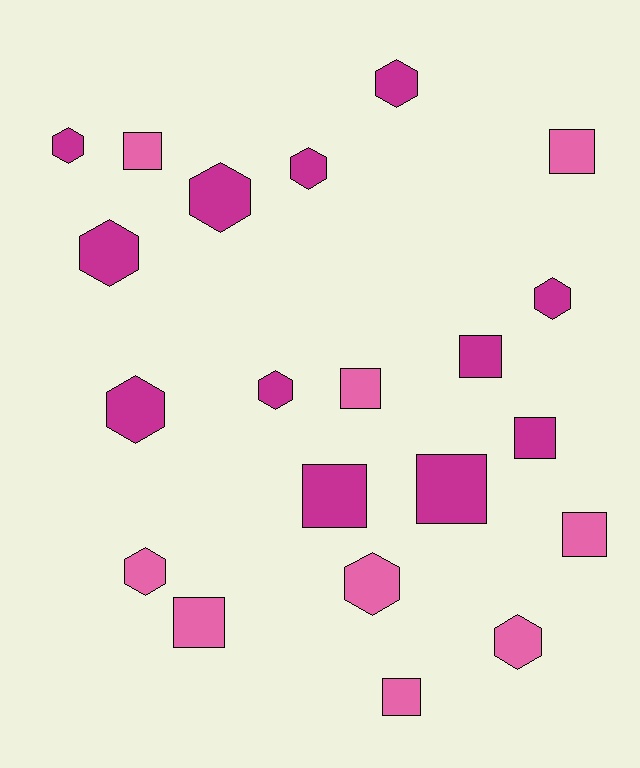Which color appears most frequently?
Magenta, with 12 objects.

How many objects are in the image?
There are 21 objects.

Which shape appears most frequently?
Hexagon, with 11 objects.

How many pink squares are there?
There are 6 pink squares.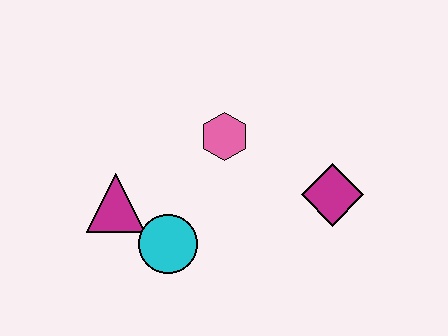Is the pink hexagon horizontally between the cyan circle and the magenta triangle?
No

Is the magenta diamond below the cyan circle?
No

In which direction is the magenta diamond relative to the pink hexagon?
The magenta diamond is to the right of the pink hexagon.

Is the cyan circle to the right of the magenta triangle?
Yes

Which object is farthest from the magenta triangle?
The magenta diamond is farthest from the magenta triangle.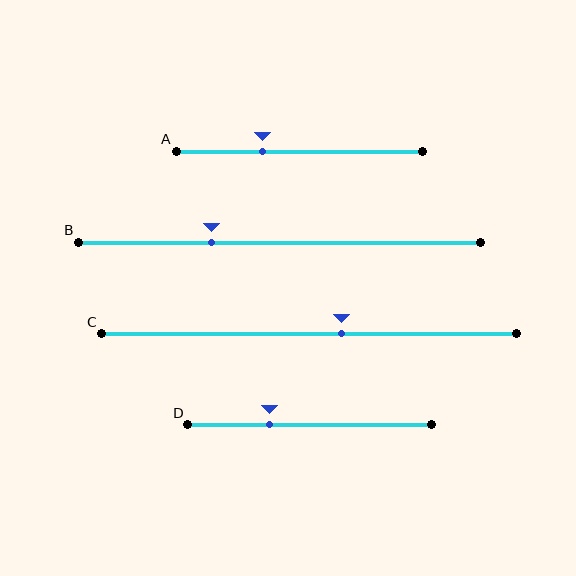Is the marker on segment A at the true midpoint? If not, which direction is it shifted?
No, the marker on segment A is shifted to the left by about 15% of the segment length.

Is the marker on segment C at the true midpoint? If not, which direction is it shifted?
No, the marker on segment C is shifted to the right by about 8% of the segment length.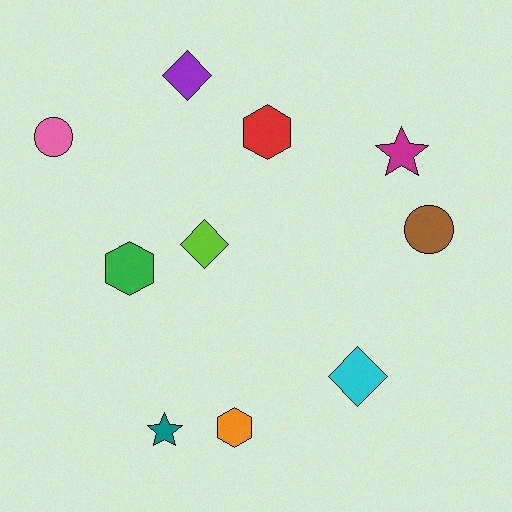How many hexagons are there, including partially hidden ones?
There are 3 hexagons.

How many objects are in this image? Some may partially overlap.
There are 10 objects.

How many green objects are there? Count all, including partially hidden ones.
There is 1 green object.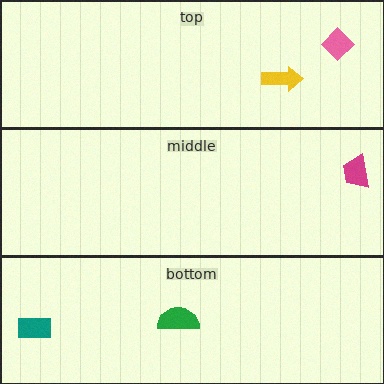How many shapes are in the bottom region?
2.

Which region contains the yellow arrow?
The top region.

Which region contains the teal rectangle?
The bottom region.